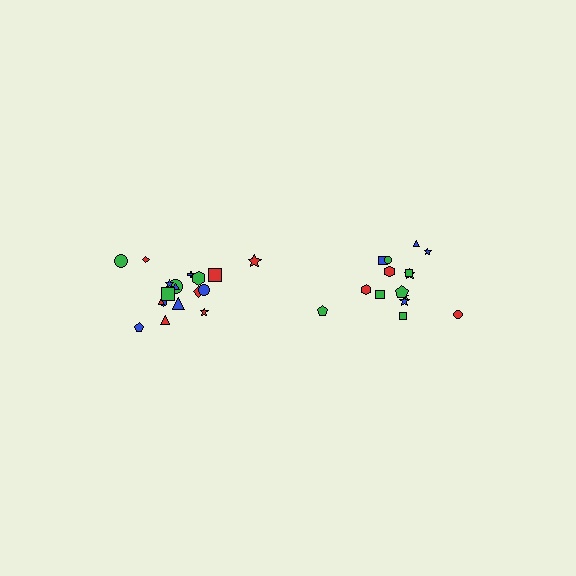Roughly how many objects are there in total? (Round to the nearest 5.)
Roughly 35 objects in total.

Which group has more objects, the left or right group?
The left group.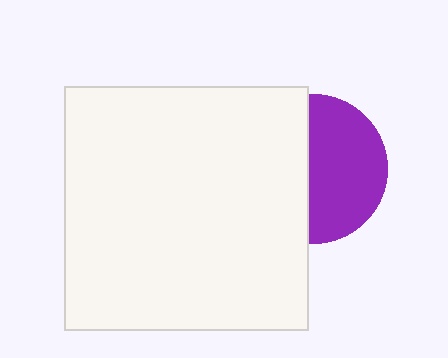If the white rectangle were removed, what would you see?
You would see the complete purple circle.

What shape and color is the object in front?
The object in front is a white rectangle.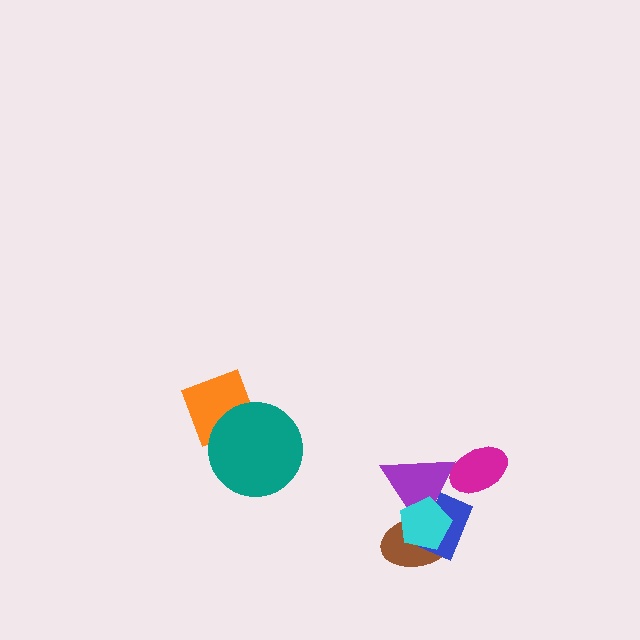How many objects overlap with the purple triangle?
4 objects overlap with the purple triangle.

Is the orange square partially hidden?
Yes, it is partially covered by another shape.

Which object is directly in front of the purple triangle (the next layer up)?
The cyan pentagon is directly in front of the purple triangle.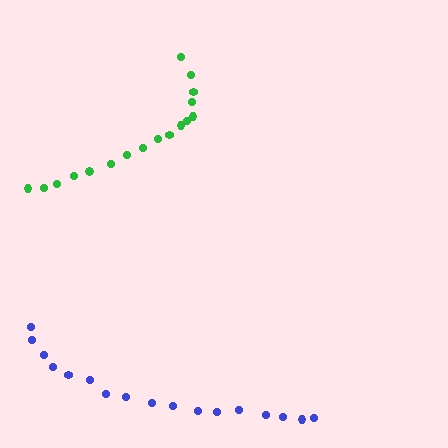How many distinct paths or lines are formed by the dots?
There are 2 distinct paths.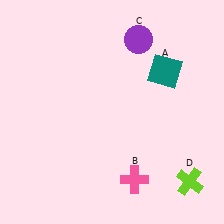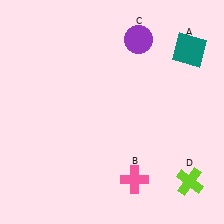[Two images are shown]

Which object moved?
The teal square (A) moved right.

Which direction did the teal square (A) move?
The teal square (A) moved right.